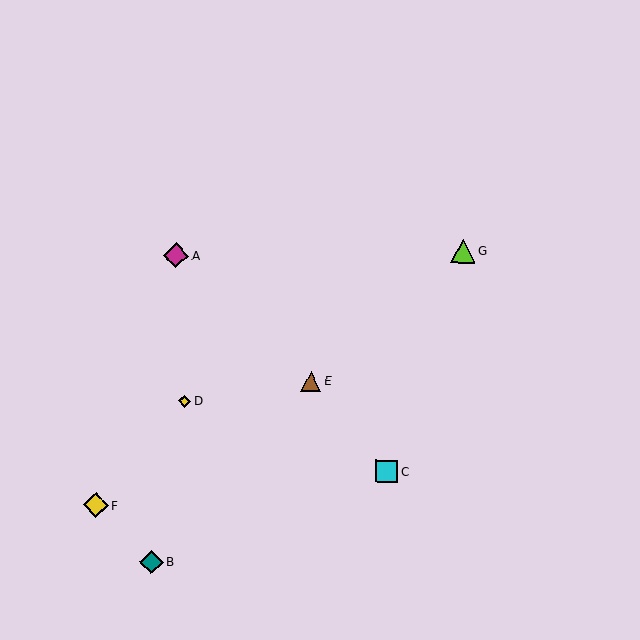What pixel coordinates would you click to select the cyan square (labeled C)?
Click at (387, 471) to select the cyan square C.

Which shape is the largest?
The yellow diamond (labeled F) is the largest.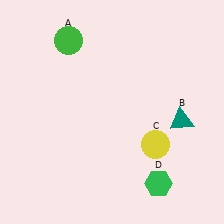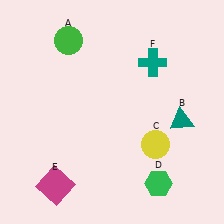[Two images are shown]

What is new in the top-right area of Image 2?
A teal cross (F) was added in the top-right area of Image 2.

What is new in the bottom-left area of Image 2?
A magenta square (E) was added in the bottom-left area of Image 2.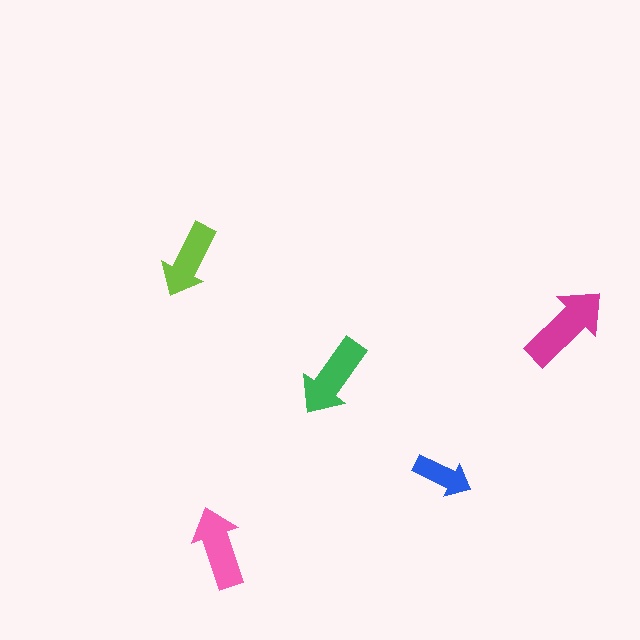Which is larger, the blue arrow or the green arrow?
The green one.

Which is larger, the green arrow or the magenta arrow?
The magenta one.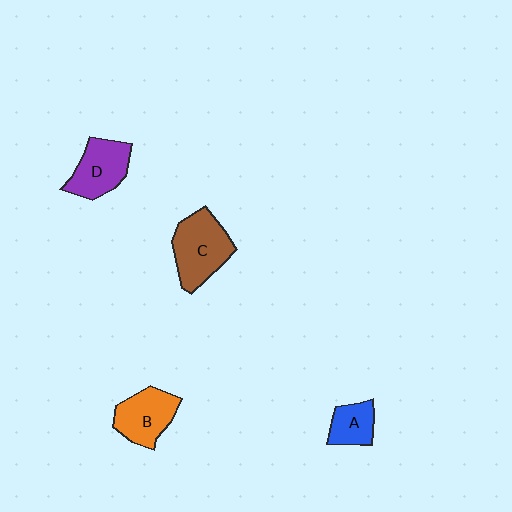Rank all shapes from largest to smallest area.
From largest to smallest: C (brown), D (purple), B (orange), A (blue).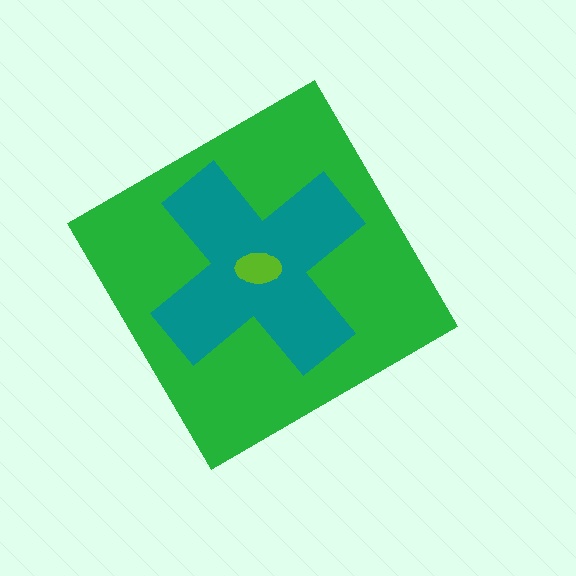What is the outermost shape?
The green diamond.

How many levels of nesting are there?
3.